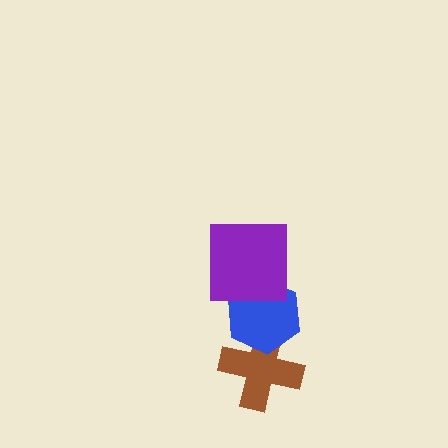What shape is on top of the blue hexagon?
The purple square is on top of the blue hexagon.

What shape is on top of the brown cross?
The blue hexagon is on top of the brown cross.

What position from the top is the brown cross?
The brown cross is 3rd from the top.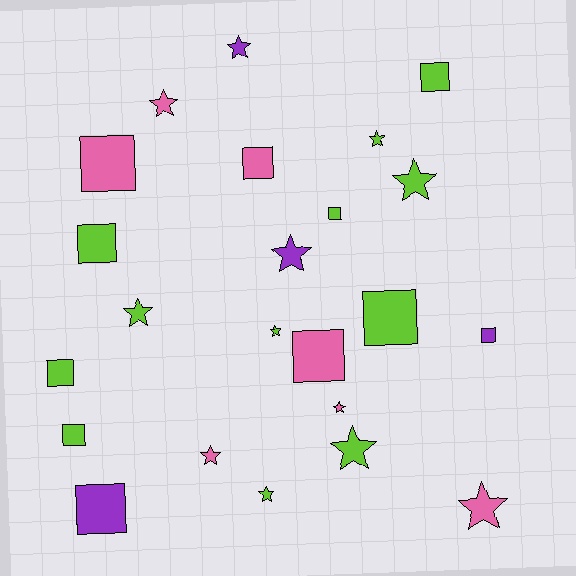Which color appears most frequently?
Lime, with 12 objects.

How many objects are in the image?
There are 23 objects.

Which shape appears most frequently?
Star, with 12 objects.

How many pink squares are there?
There are 3 pink squares.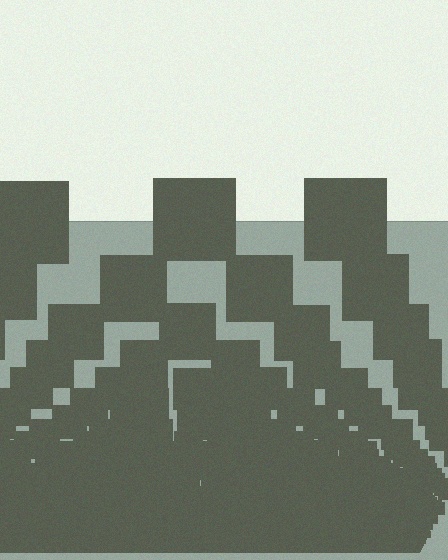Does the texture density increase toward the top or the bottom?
Density increases toward the bottom.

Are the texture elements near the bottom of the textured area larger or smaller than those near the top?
Smaller. The gradient is inverted — elements near the bottom are smaller and denser.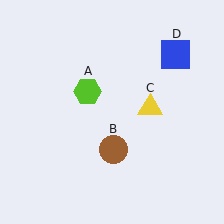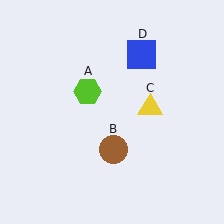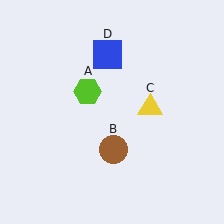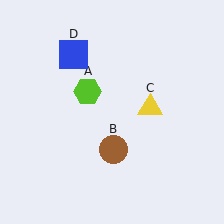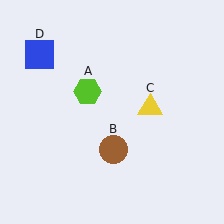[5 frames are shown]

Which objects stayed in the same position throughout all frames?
Lime hexagon (object A) and brown circle (object B) and yellow triangle (object C) remained stationary.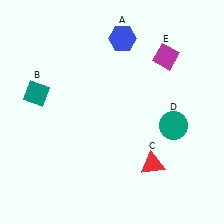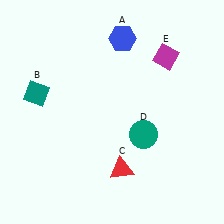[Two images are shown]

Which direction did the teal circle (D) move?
The teal circle (D) moved left.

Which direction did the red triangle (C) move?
The red triangle (C) moved left.